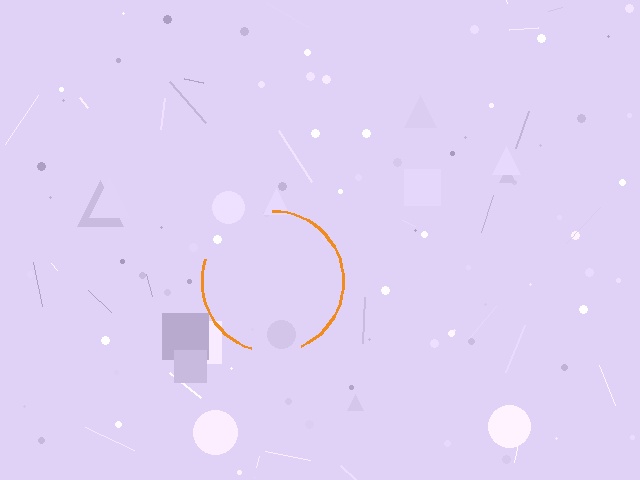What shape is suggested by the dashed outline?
The dashed outline suggests a circle.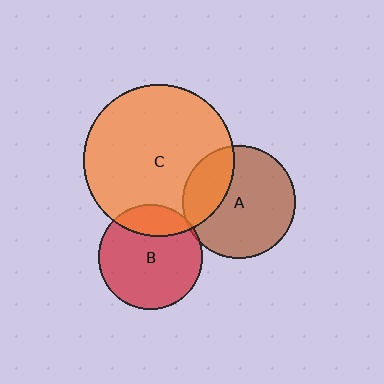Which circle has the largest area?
Circle C (orange).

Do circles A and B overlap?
Yes.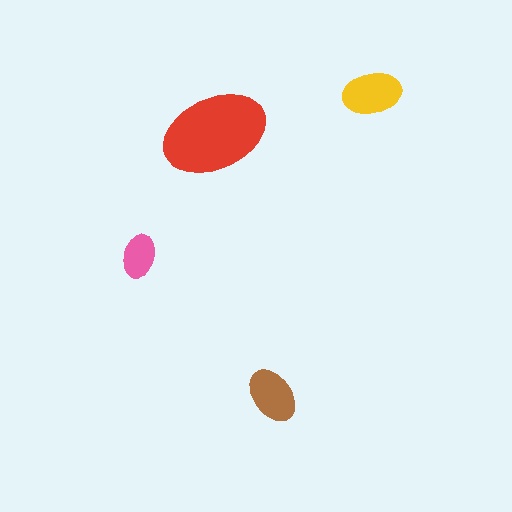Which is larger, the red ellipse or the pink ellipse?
The red one.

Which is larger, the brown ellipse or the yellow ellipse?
The yellow one.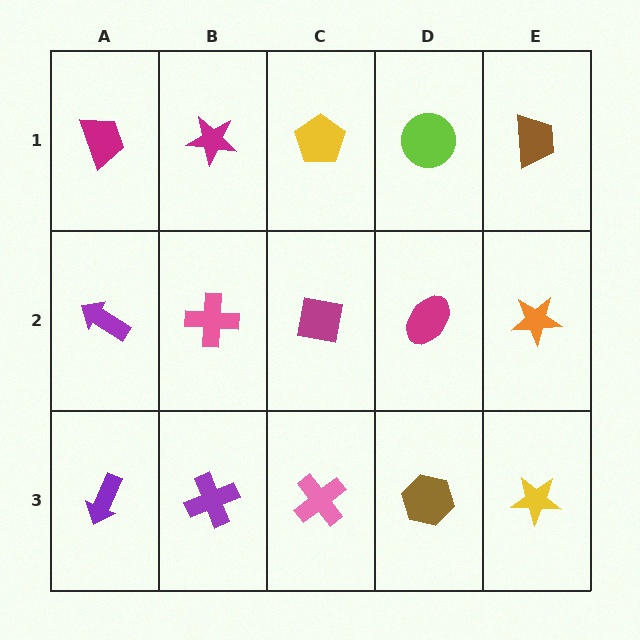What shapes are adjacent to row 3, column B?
A pink cross (row 2, column B), a purple arrow (row 3, column A), a pink cross (row 3, column C).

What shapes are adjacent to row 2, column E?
A brown trapezoid (row 1, column E), a yellow star (row 3, column E), a magenta ellipse (row 2, column D).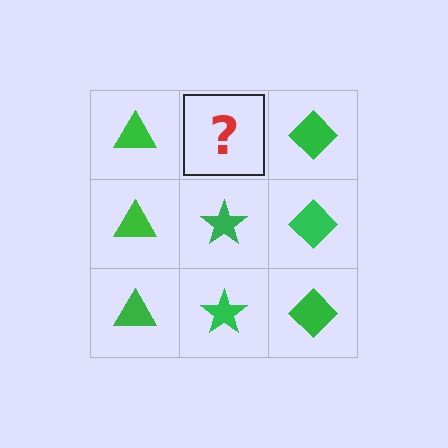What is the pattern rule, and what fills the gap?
The rule is that each column has a consistent shape. The gap should be filled with a green star.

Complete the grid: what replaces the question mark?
The question mark should be replaced with a green star.